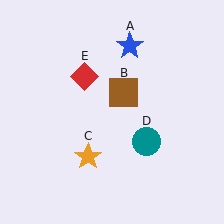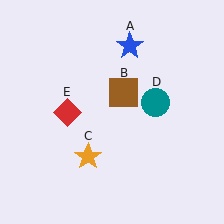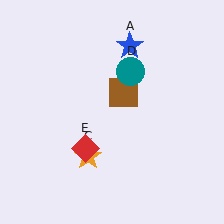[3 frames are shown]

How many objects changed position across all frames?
2 objects changed position: teal circle (object D), red diamond (object E).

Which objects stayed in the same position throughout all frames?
Blue star (object A) and brown square (object B) and orange star (object C) remained stationary.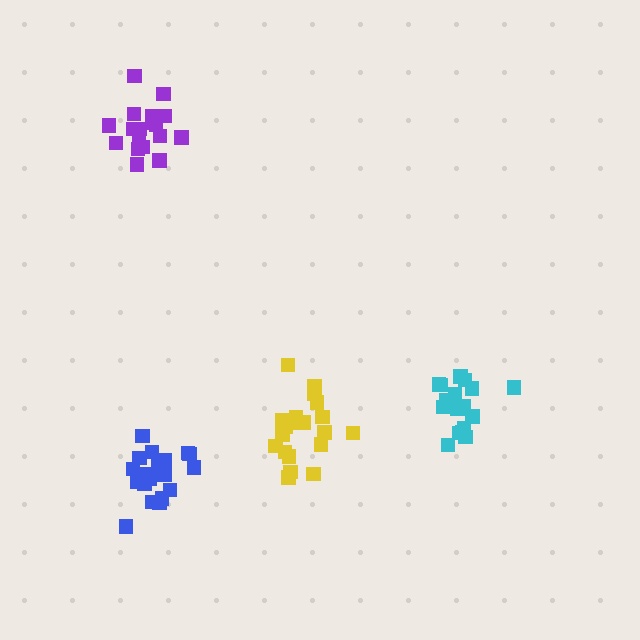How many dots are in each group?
Group 1: 20 dots, Group 2: 21 dots, Group 3: 18 dots, Group 4: 19 dots (78 total).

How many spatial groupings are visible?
There are 4 spatial groupings.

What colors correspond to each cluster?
The clusters are colored: blue, yellow, purple, cyan.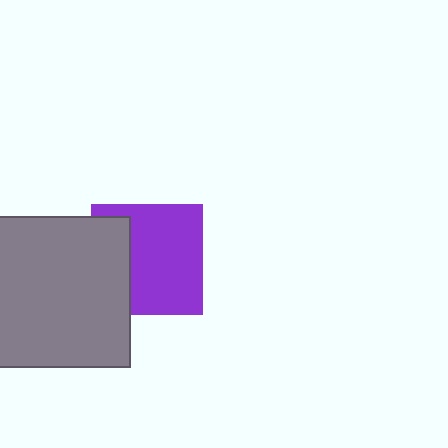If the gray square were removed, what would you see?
You would see the complete purple square.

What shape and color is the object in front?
The object in front is a gray square.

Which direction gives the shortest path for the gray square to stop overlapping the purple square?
Moving left gives the shortest separation.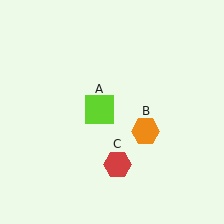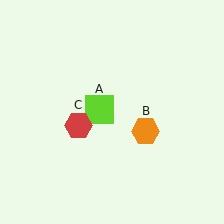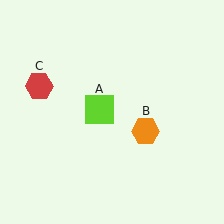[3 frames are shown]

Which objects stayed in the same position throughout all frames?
Lime square (object A) and orange hexagon (object B) remained stationary.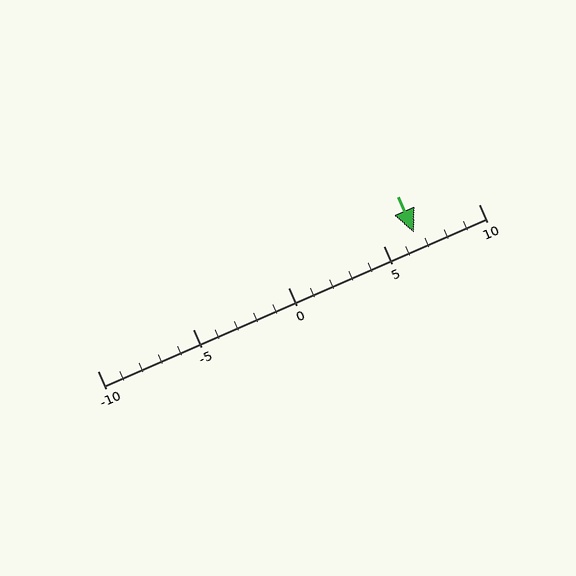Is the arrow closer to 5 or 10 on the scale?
The arrow is closer to 5.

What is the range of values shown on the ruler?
The ruler shows values from -10 to 10.